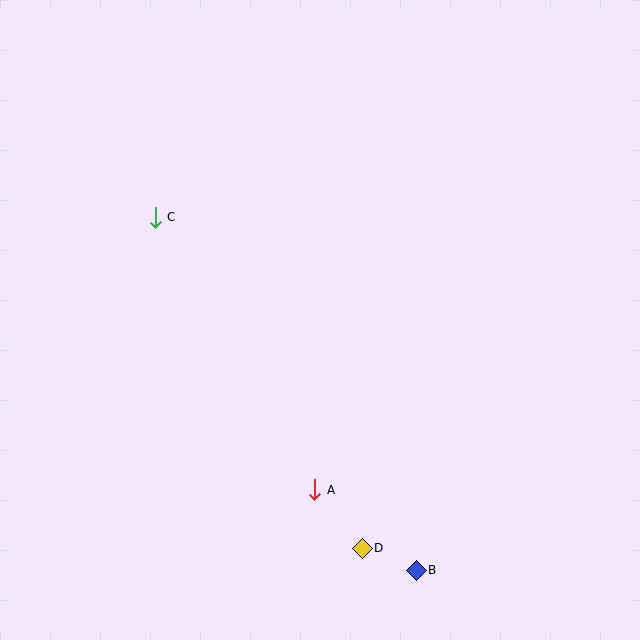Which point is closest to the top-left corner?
Point C is closest to the top-left corner.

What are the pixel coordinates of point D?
Point D is at (362, 548).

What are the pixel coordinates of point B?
Point B is at (416, 570).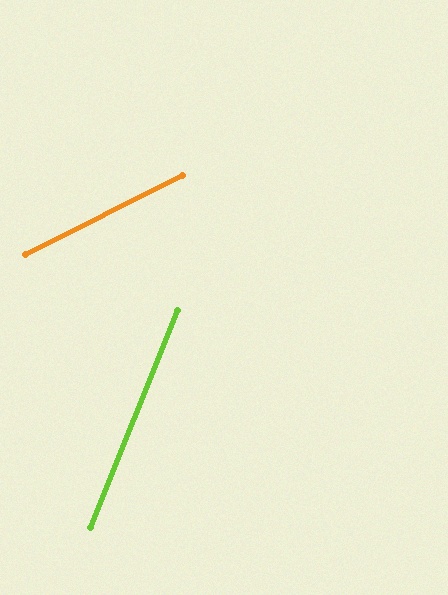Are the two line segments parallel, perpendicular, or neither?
Neither parallel nor perpendicular — they differ by about 42°.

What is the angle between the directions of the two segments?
Approximately 42 degrees.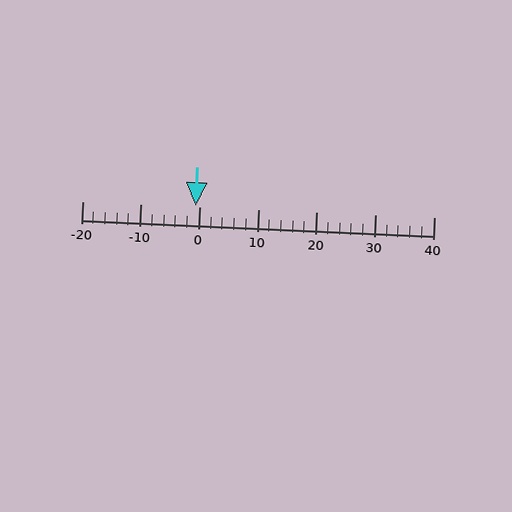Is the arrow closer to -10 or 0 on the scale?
The arrow is closer to 0.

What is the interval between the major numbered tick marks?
The major tick marks are spaced 10 units apart.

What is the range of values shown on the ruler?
The ruler shows values from -20 to 40.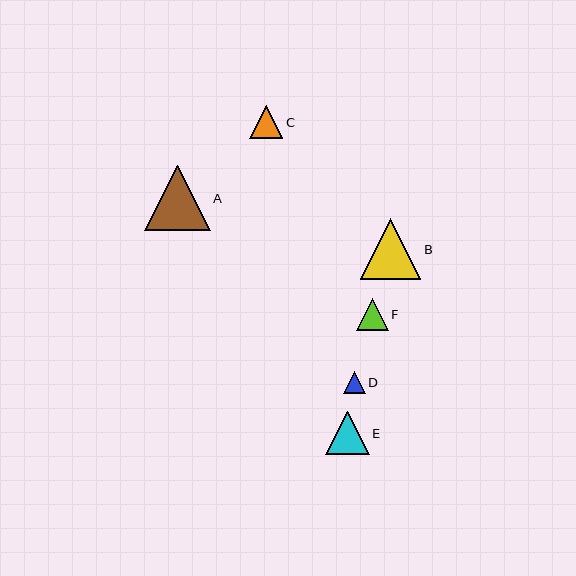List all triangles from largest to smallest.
From largest to smallest: A, B, E, C, F, D.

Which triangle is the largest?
Triangle A is the largest with a size of approximately 66 pixels.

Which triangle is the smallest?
Triangle D is the smallest with a size of approximately 22 pixels.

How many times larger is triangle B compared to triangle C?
Triangle B is approximately 1.8 times the size of triangle C.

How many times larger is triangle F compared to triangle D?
Triangle F is approximately 1.5 times the size of triangle D.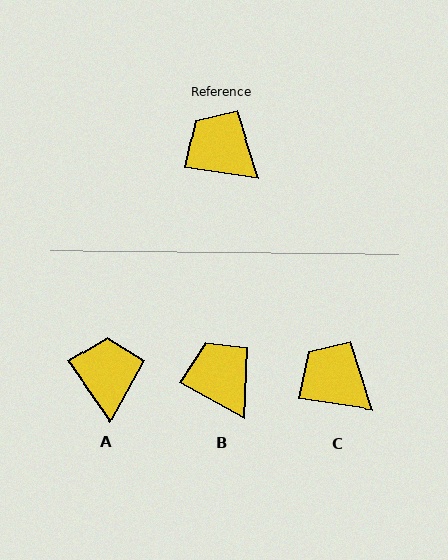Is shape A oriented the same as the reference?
No, it is off by about 46 degrees.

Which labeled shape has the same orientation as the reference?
C.